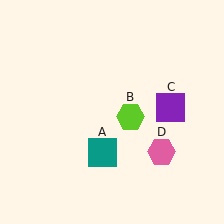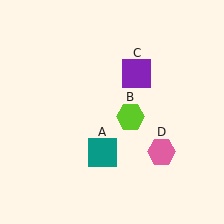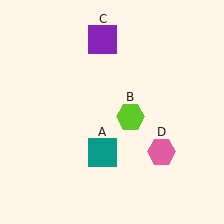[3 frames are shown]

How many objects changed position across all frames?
1 object changed position: purple square (object C).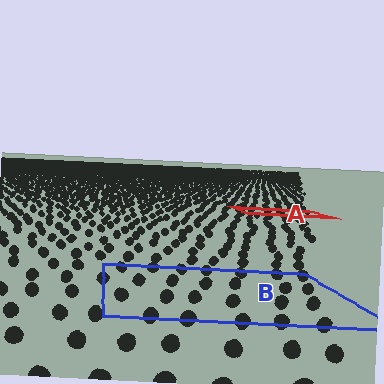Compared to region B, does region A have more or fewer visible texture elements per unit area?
Region A has more texture elements per unit area — they are packed more densely because it is farther away.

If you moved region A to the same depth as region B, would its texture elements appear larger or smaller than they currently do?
They would appear larger. At a closer depth, the same texture elements are projected at a bigger on-screen size.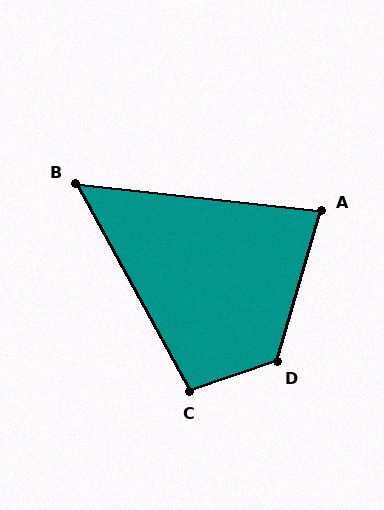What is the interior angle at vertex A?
Approximately 80 degrees (acute).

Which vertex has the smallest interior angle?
B, at approximately 55 degrees.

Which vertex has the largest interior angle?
D, at approximately 125 degrees.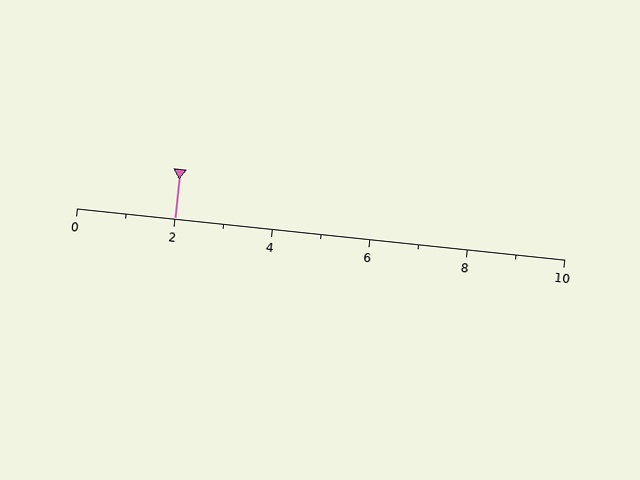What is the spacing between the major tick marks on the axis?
The major ticks are spaced 2 apart.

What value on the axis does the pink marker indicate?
The marker indicates approximately 2.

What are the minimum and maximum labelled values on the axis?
The axis runs from 0 to 10.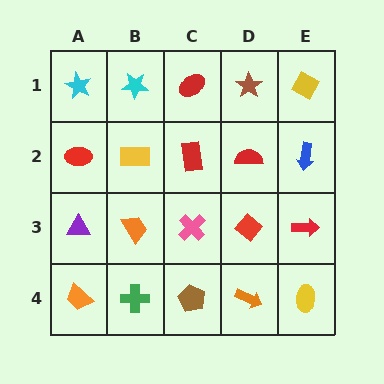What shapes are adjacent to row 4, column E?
A red arrow (row 3, column E), an orange arrow (row 4, column D).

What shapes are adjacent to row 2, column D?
A brown star (row 1, column D), a red diamond (row 3, column D), a red rectangle (row 2, column C), a blue arrow (row 2, column E).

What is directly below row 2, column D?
A red diamond.